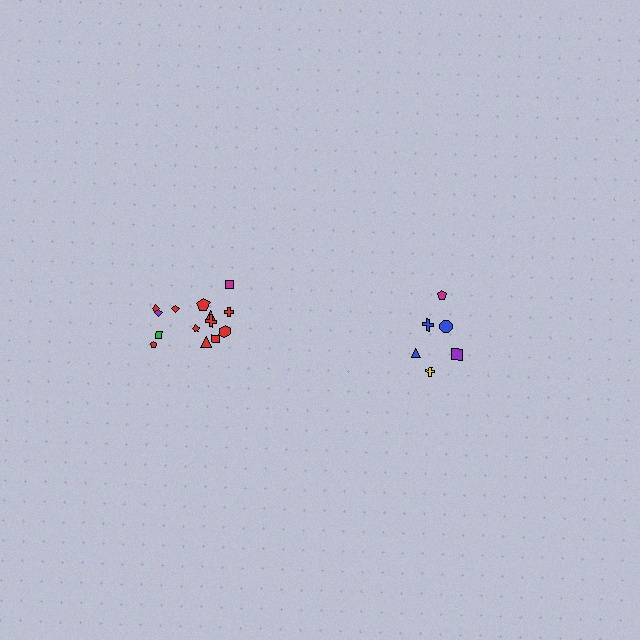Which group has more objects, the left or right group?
The left group.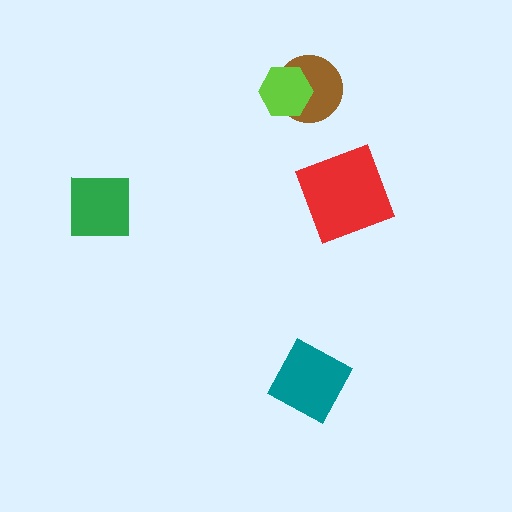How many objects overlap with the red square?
0 objects overlap with the red square.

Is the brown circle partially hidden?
Yes, it is partially covered by another shape.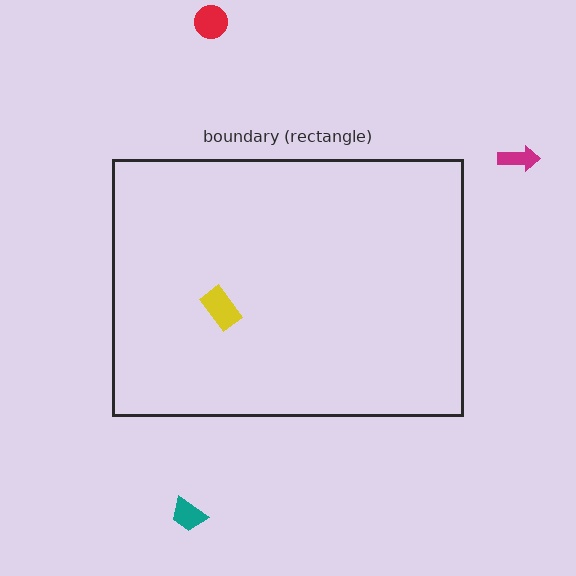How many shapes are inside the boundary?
1 inside, 3 outside.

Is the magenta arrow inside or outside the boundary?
Outside.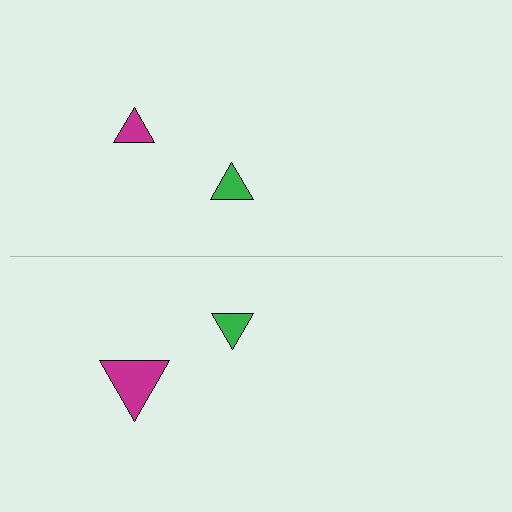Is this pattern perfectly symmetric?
No, the pattern is not perfectly symmetric. The magenta triangle on the bottom side has a different size than its mirror counterpart.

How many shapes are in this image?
There are 4 shapes in this image.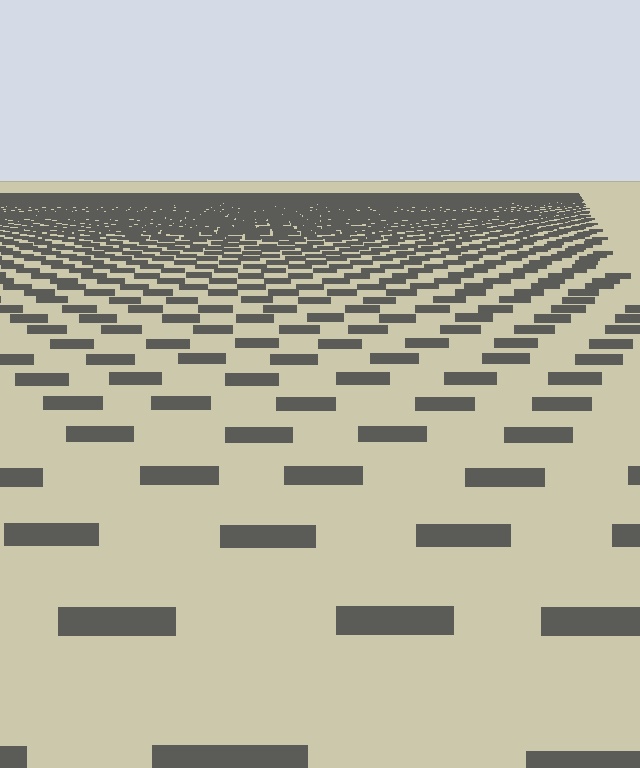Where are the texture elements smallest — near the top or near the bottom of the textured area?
Near the top.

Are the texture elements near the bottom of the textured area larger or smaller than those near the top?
Larger. Near the bottom, elements are closer to the viewer and appear at a bigger on-screen size.